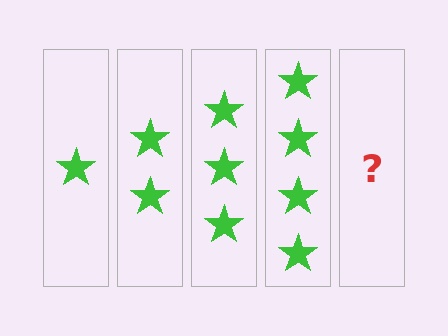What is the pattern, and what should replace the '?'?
The pattern is that each step adds one more star. The '?' should be 5 stars.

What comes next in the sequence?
The next element should be 5 stars.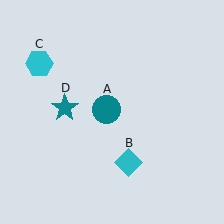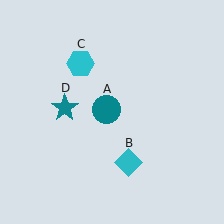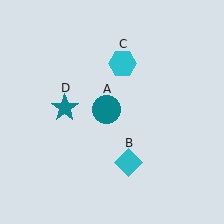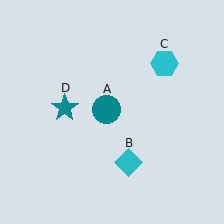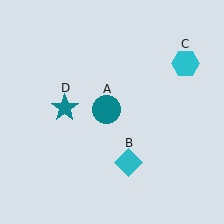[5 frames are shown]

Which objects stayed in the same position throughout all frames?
Teal circle (object A) and cyan diamond (object B) and teal star (object D) remained stationary.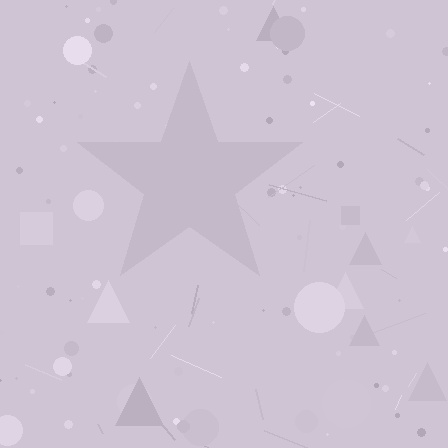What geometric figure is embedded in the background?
A star is embedded in the background.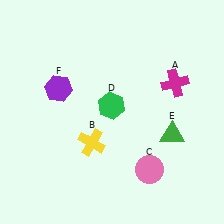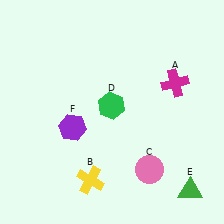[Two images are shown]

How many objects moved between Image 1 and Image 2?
3 objects moved between the two images.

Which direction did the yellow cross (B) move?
The yellow cross (B) moved down.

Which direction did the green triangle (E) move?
The green triangle (E) moved down.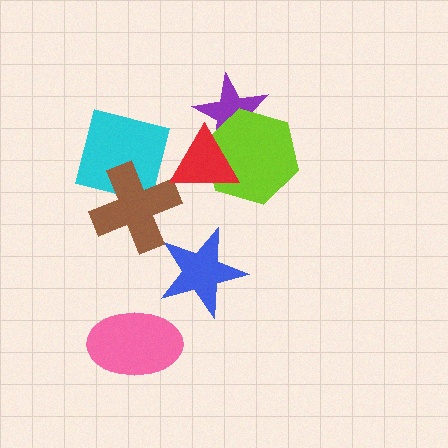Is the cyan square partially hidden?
Yes, it is partially covered by another shape.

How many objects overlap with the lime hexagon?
2 objects overlap with the lime hexagon.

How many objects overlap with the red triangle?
2 objects overlap with the red triangle.